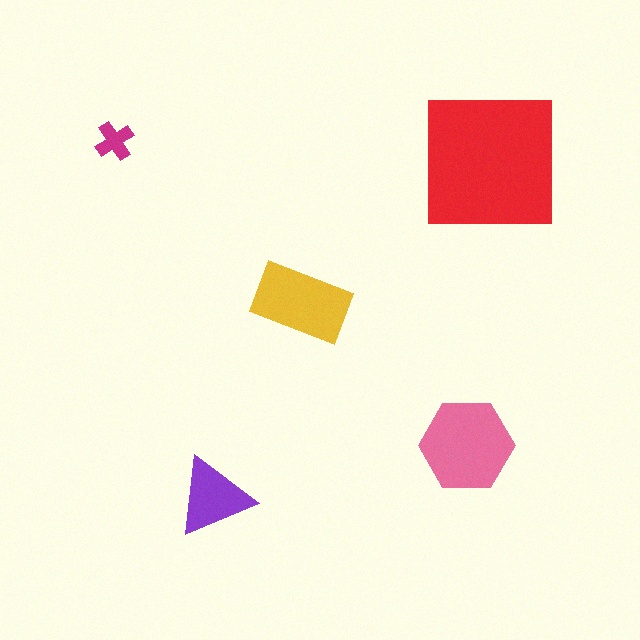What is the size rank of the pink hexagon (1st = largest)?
2nd.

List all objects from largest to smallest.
The red square, the pink hexagon, the yellow rectangle, the purple triangle, the magenta cross.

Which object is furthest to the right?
The red square is rightmost.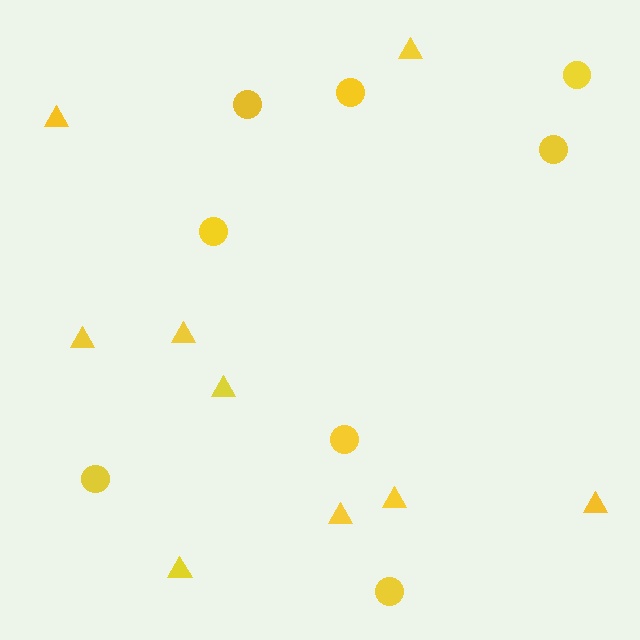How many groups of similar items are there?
There are 2 groups: one group of circles (8) and one group of triangles (9).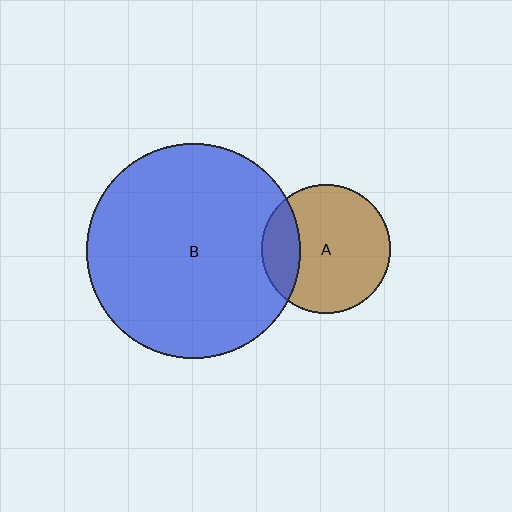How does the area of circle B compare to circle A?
Approximately 2.8 times.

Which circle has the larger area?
Circle B (blue).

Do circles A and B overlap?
Yes.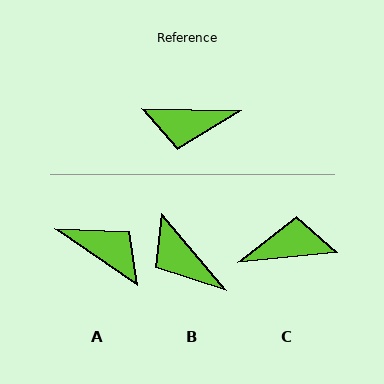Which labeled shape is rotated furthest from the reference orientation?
C, about 173 degrees away.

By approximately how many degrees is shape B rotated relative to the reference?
Approximately 49 degrees clockwise.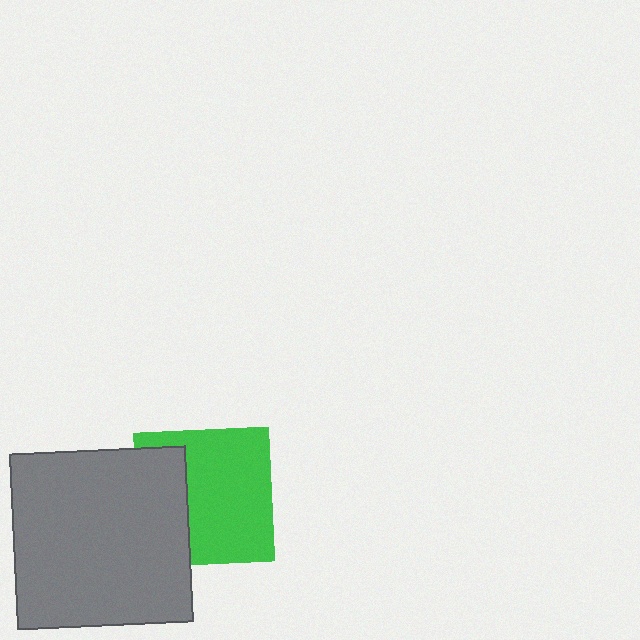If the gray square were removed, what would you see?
You would see the complete green square.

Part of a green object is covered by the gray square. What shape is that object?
It is a square.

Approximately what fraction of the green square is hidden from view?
Roughly 34% of the green square is hidden behind the gray square.